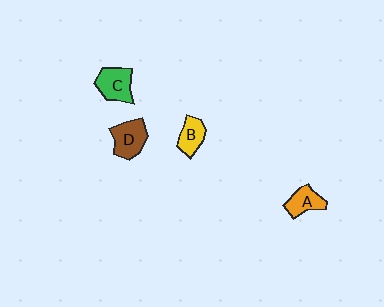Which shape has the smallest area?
Shape B (yellow).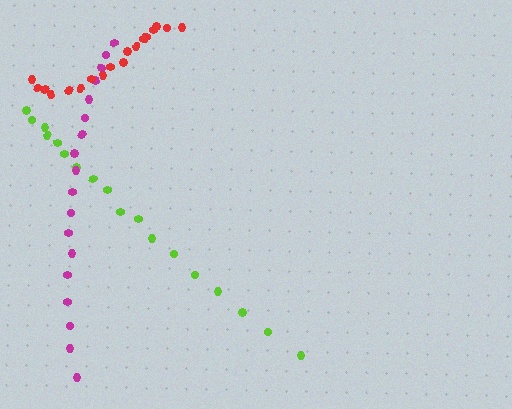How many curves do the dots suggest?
There are 3 distinct paths.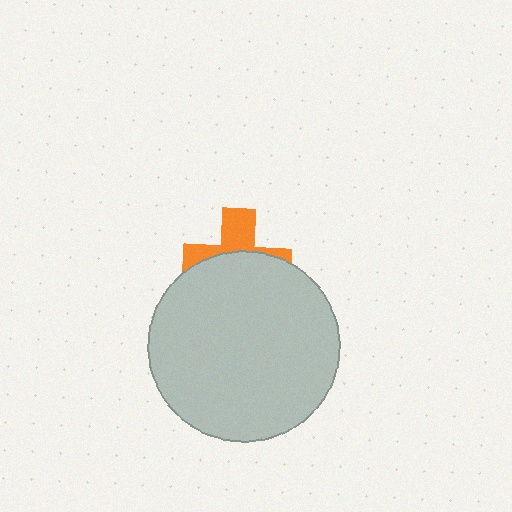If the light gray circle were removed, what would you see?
You would see the complete orange cross.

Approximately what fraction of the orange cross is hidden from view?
Roughly 62% of the orange cross is hidden behind the light gray circle.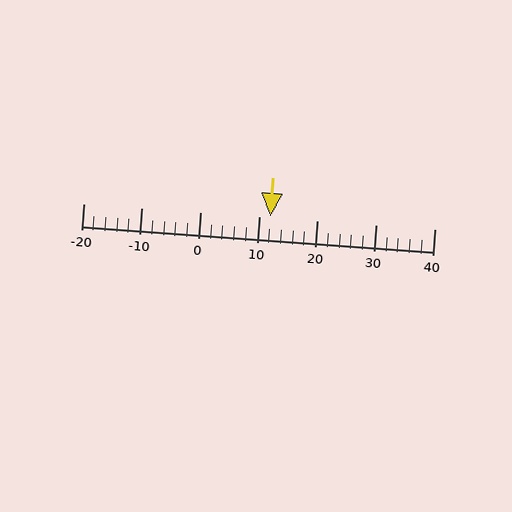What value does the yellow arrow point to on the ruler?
The yellow arrow points to approximately 12.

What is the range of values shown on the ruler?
The ruler shows values from -20 to 40.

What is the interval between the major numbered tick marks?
The major tick marks are spaced 10 units apart.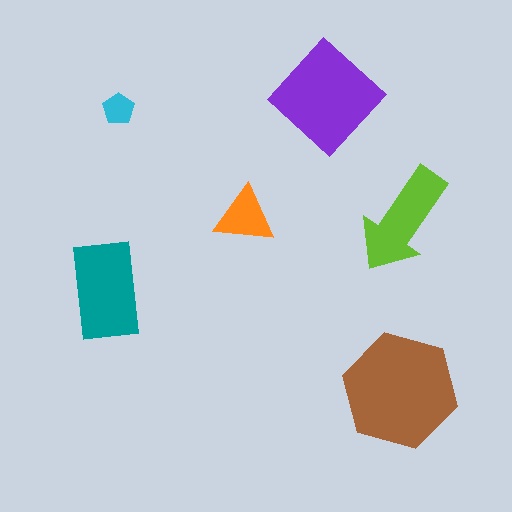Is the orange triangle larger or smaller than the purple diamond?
Smaller.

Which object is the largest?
The brown hexagon.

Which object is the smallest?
The cyan pentagon.